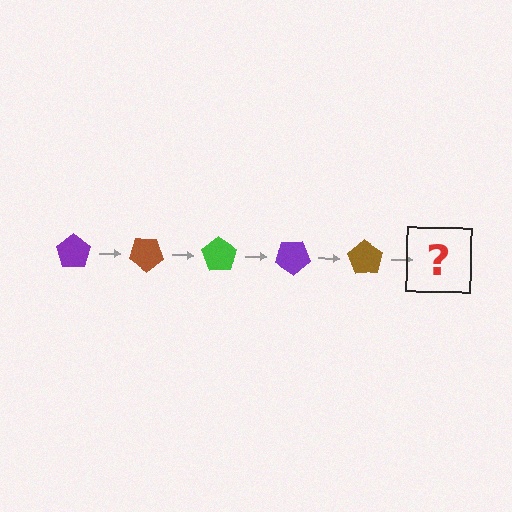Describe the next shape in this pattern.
It should be a green pentagon, rotated 175 degrees from the start.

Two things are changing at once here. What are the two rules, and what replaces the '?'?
The two rules are that it rotates 35 degrees each step and the color cycles through purple, brown, and green. The '?' should be a green pentagon, rotated 175 degrees from the start.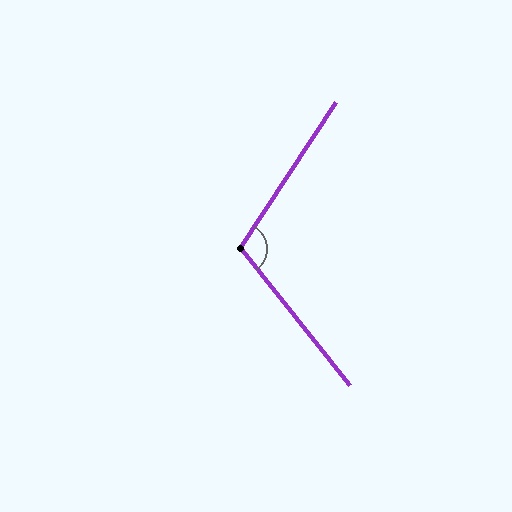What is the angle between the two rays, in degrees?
Approximately 108 degrees.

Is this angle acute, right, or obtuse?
It is obtuse.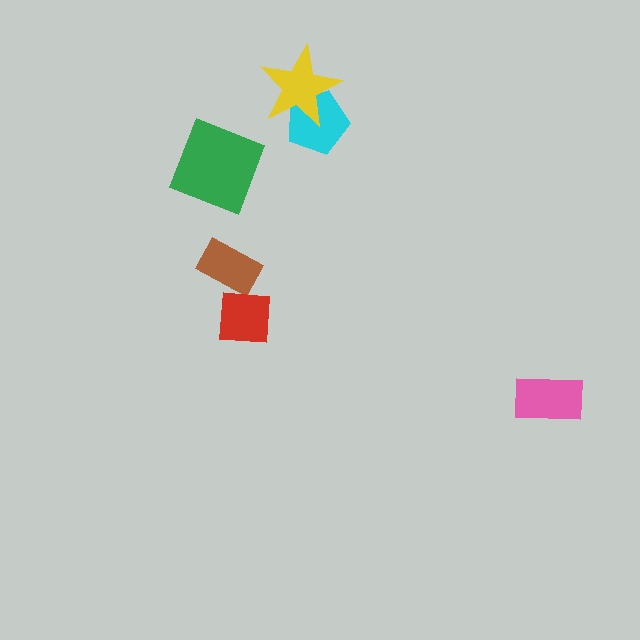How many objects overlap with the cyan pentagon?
1 object overlaps with the cyan pentagon.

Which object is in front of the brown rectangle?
The red square is in front of the brown rectangle.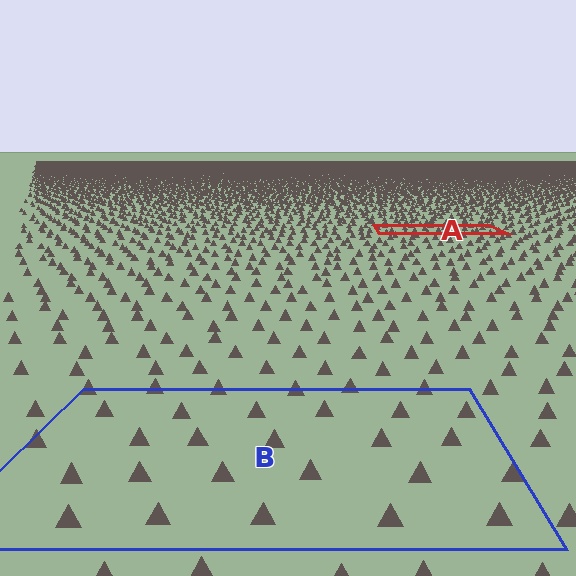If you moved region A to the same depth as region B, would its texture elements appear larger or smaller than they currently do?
They would appear larger. At a closer depth, the same texture elements are projected at a bigger on-screen size.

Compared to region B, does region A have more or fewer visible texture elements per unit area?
Region A has more texture elements per unit area — they are packed more densely because it is farther away.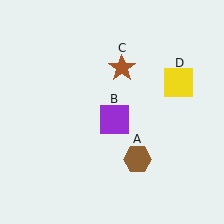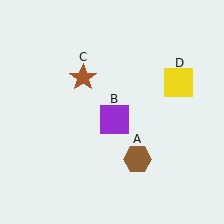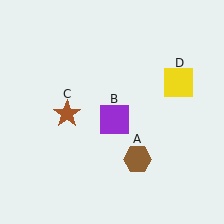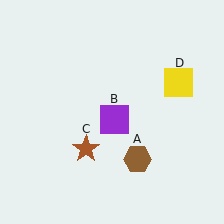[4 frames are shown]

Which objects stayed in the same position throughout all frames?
Brown hexagon (object A) and purple square (object B) and yellow square (object D) remained stationary.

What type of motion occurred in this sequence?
The brown star (object C) rotated counterclockwise around the center of the scene.